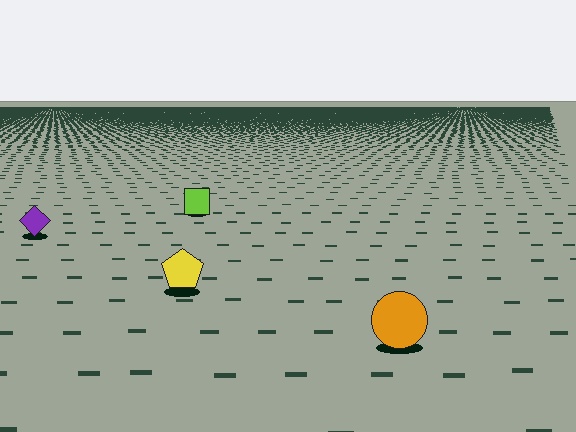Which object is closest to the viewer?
The orange circle is closest. The texture marks near it are larger and more spread out.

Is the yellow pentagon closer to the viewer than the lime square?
Yes. The yellow pentagon is closer — you can tell from the texture gradient: the ground texture is coarser near it.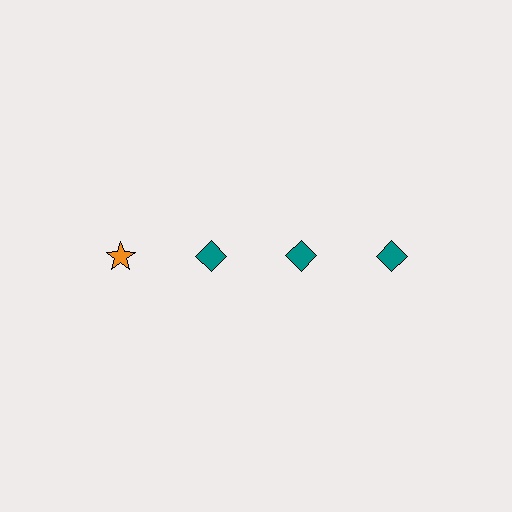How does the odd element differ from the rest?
It differs in both color (orange instead of teal) and shape (star instead of diamond).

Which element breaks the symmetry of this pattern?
The orange star in the top row, leftmost column breaks the symmetry. All other shapes are teal diamonds.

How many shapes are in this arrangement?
There are 4 shapes arranged in a grid pattern.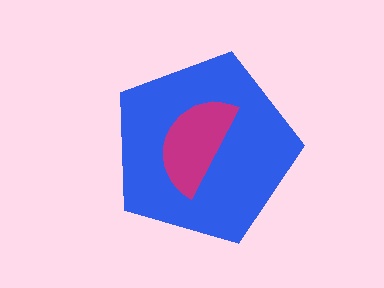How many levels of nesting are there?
2.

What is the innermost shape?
The magenta semicircle.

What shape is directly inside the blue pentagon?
The magenta semicircle.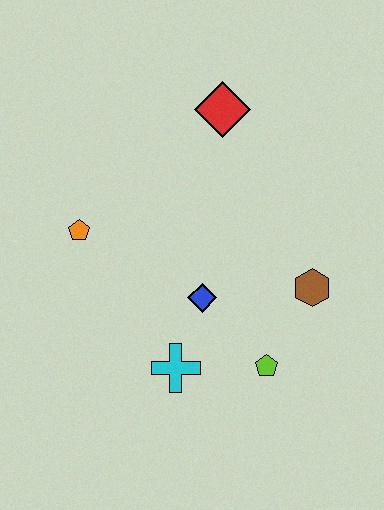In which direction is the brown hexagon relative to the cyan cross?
The brown hexagon is to the right of the cyan cross.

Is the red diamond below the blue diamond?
No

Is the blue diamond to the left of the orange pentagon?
No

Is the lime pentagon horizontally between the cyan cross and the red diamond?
No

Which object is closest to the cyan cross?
The blue diamond is closest to the cyan cross.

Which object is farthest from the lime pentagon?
The red diamond is farthest from the lime pentagon.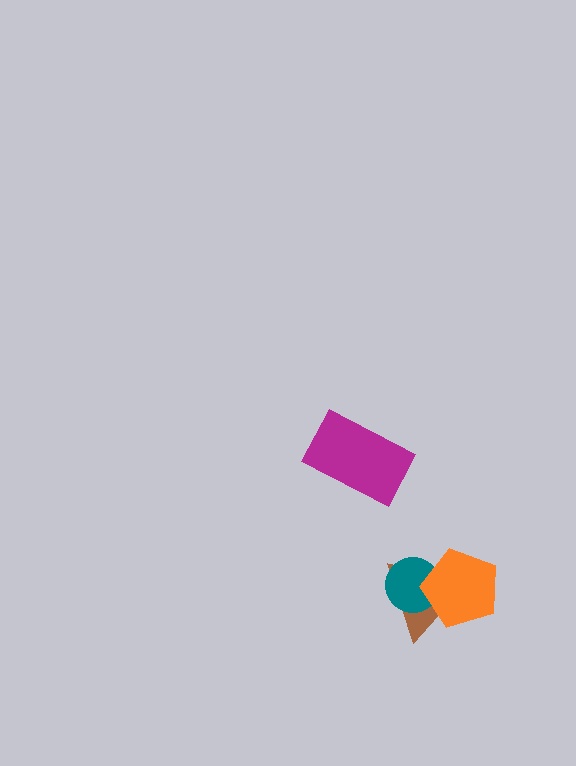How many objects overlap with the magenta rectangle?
0 objects overlap with the magenta rectangle.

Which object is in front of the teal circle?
The orange pentagon is in front of the teal circle.